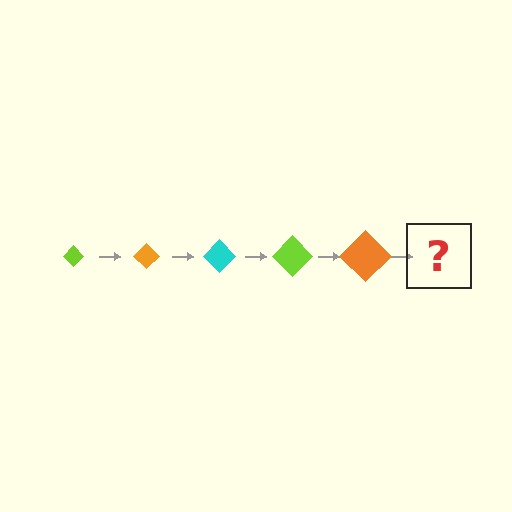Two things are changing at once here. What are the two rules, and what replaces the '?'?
The two rules are that the diamond grows larger each step and the color cycles through lime, orange, and cyan. The '?' should be a cyan diamond, larger than the previous one.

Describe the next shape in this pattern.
It should be a cyan diamond, larger than the previous one.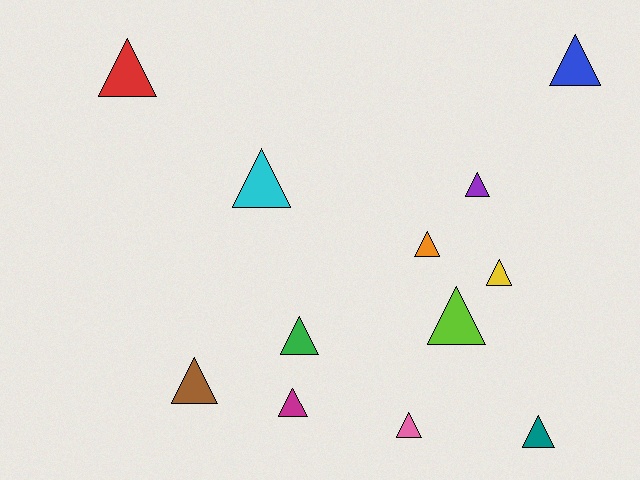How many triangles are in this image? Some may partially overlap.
There are 12 triangles.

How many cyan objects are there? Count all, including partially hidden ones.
There is 1 cyan object.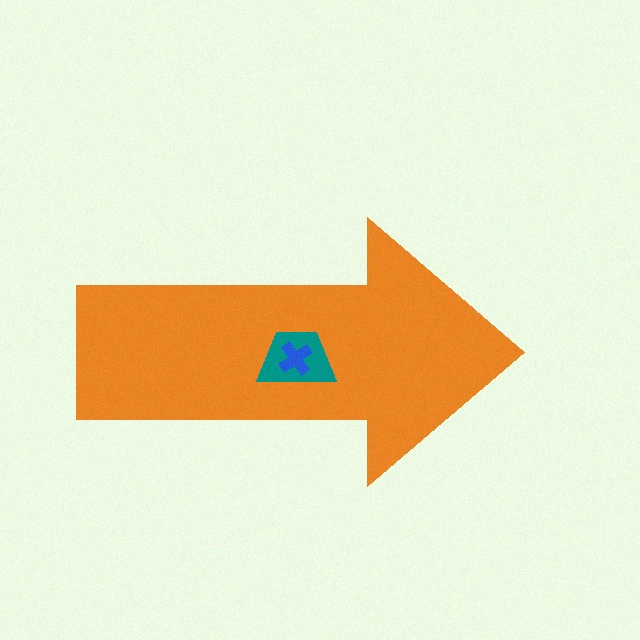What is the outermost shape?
The orange arrow.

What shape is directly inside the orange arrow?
The teal trapezoid.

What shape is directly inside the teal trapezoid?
The blue cross.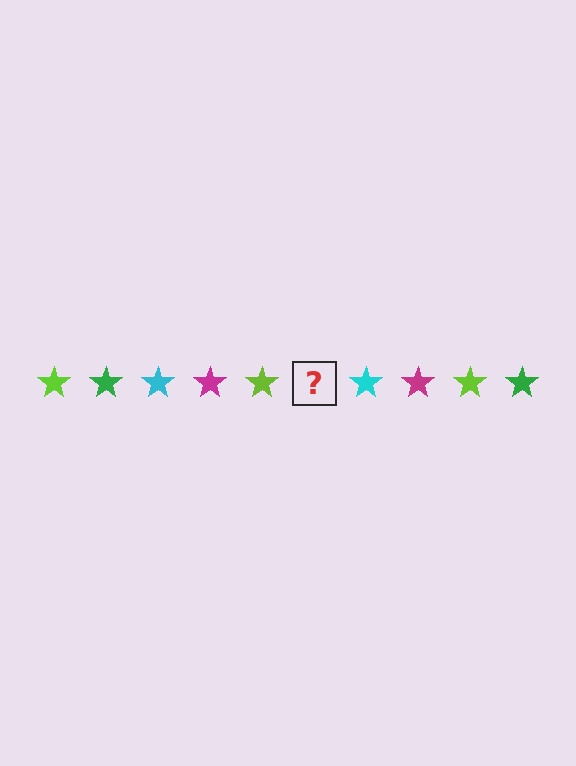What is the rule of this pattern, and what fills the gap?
The rule is that the pattern cycles through lime, green, cyan, magenta stars. The gap should be filled with a green star.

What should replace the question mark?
The question mark should be replaced with a green star.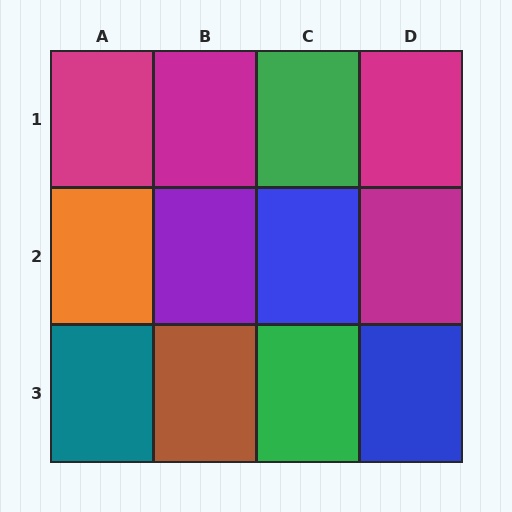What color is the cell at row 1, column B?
Magenta.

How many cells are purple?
1 cell is purple.